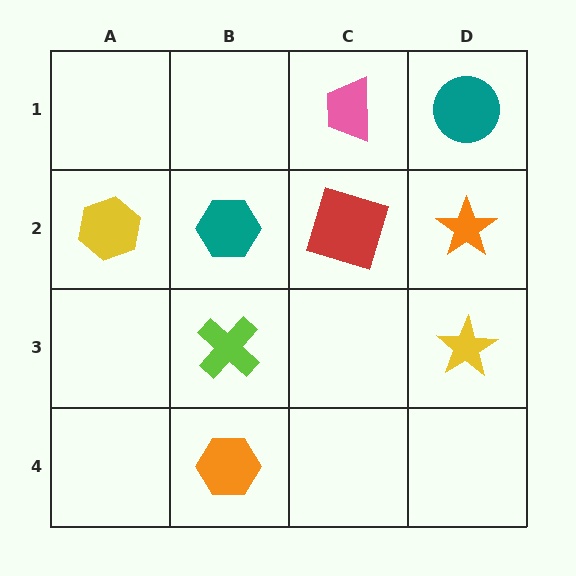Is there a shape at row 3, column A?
No, that cell is empty.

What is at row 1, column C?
A pink trapezoid.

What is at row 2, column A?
A yellow hexagon.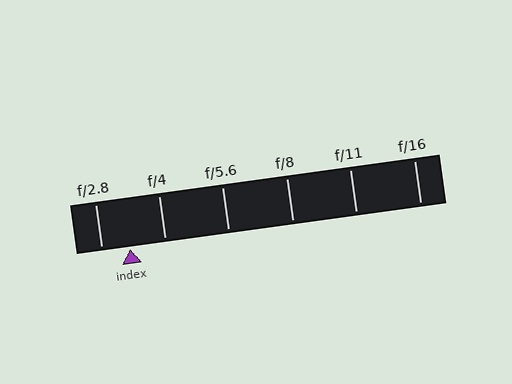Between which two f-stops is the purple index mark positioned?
The index mark is between f/2.8 and f/4.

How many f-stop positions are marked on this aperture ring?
There are 6 f-stop positions marked.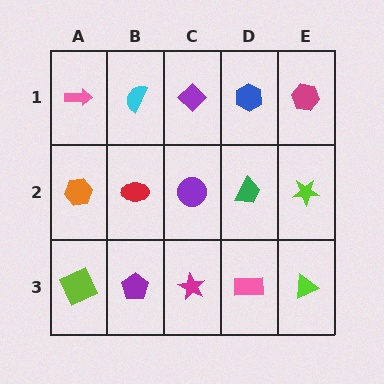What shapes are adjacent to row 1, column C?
A purple circle (row 2, column C), a cyan semicircle (row 1, column B), a blue hexagon (row 1, column D).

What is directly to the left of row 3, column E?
A pink rectangle.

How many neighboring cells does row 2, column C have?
4.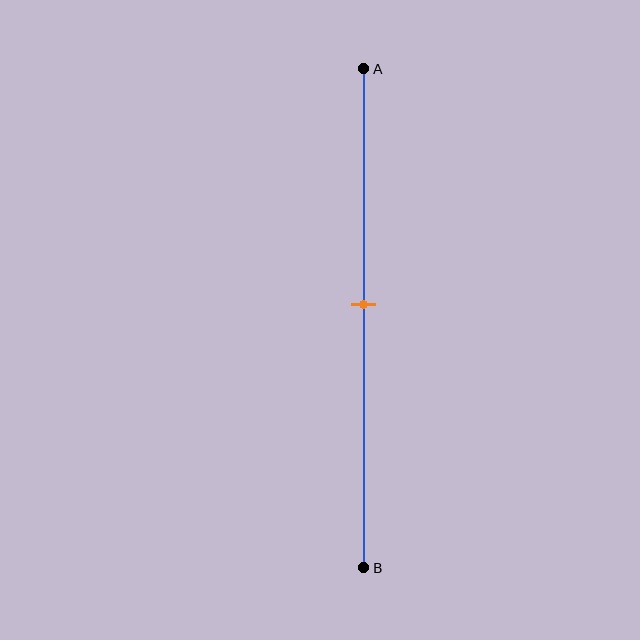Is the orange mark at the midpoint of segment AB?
Yes, the mark is approximately at the midpoint.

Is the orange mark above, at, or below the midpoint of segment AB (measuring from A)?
The orange mark is approximately at the midpoint of segment AB.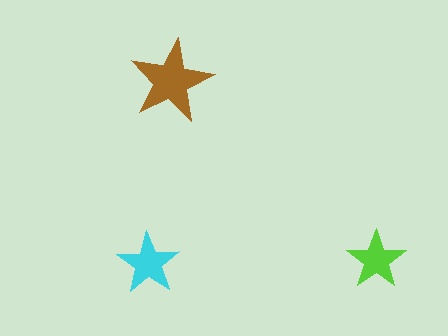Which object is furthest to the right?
The lime star is rightmost.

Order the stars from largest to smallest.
the brown one, the cyan one, the lime one.